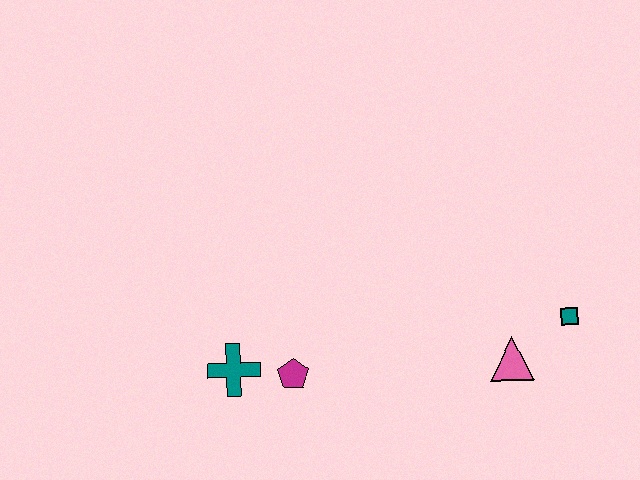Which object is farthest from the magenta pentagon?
The teal square is farthest from the magenta pentagon.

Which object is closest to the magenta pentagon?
The teal cross is closest to the magenta pentagon.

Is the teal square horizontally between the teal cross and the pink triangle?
No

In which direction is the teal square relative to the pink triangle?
The teal square is to the right of the pink triangle.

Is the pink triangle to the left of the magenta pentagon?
No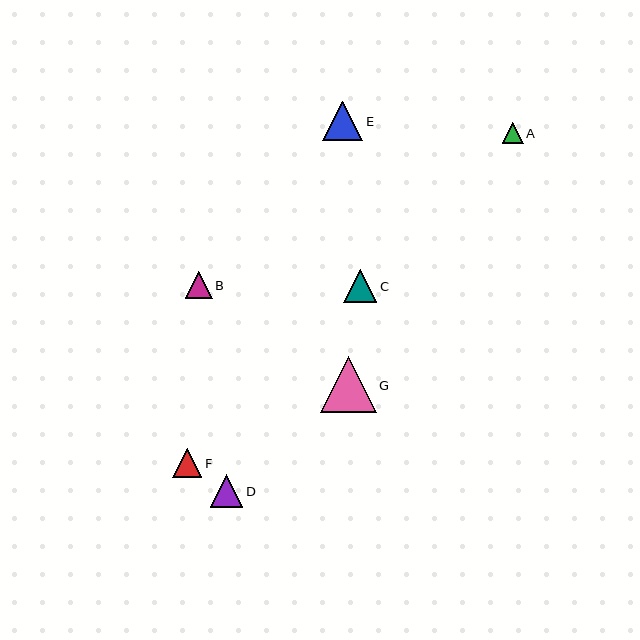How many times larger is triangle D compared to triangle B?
Triangle D is approximately 1.2 times the size of triangle B.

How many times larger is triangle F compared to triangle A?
Triangle F is approximately 1.4 times the size of triangle A.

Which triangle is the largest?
Triangle G is the largest with a size of approximately 56 pixels.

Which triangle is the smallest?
Triangle A is the smallest with a size of approximately 21 pixels.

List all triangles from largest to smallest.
From largest to smallest: G, E, C, D, F, B, A.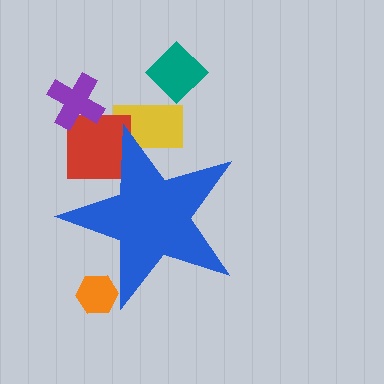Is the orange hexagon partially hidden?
Yes, the orange hexagon is partially hidden behind the blue star.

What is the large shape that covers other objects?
A blue star.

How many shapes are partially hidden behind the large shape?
3 shapes are partially hidden.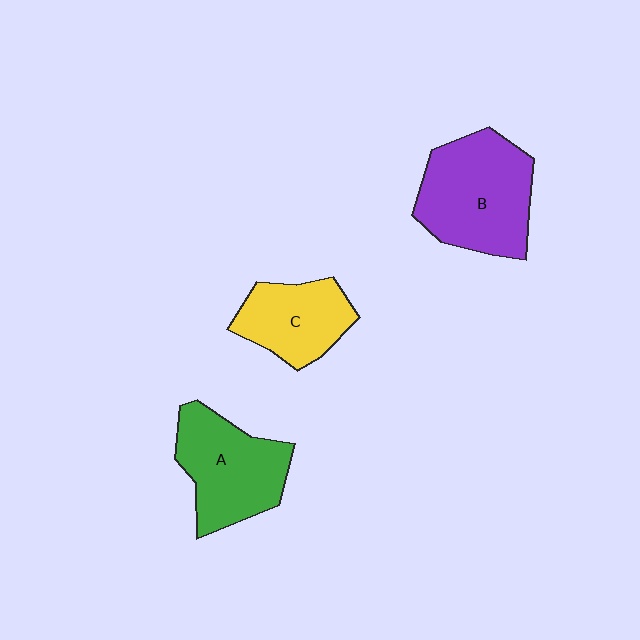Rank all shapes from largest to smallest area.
From largest to smallest: B (purple), A (green), C (yellow).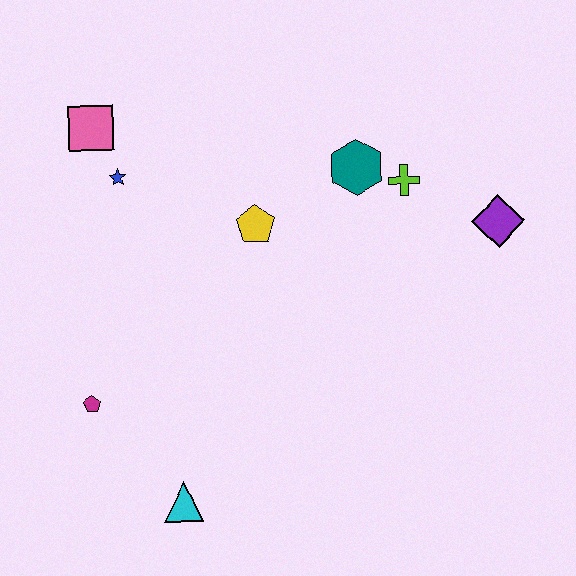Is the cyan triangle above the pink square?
No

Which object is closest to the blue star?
The pink square is closest to the blue star.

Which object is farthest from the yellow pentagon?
The cyan triangle is farthest from the yellow pentagon.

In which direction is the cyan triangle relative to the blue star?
The cyan triangle is below the blue star.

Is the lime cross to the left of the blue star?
No